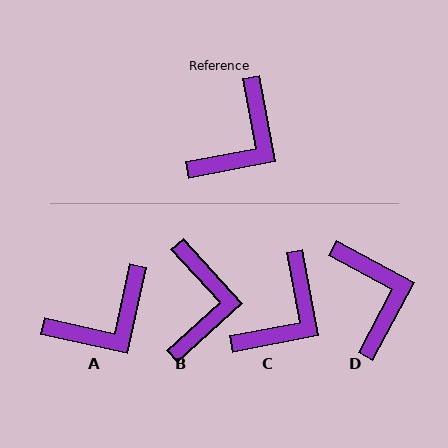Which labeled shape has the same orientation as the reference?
C.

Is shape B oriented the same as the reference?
No, it is off by about 32 degrees.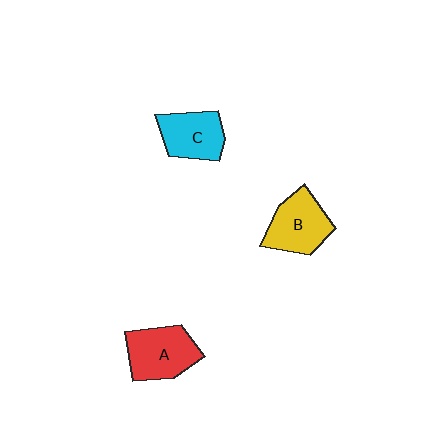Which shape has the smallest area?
Shape C (cyan).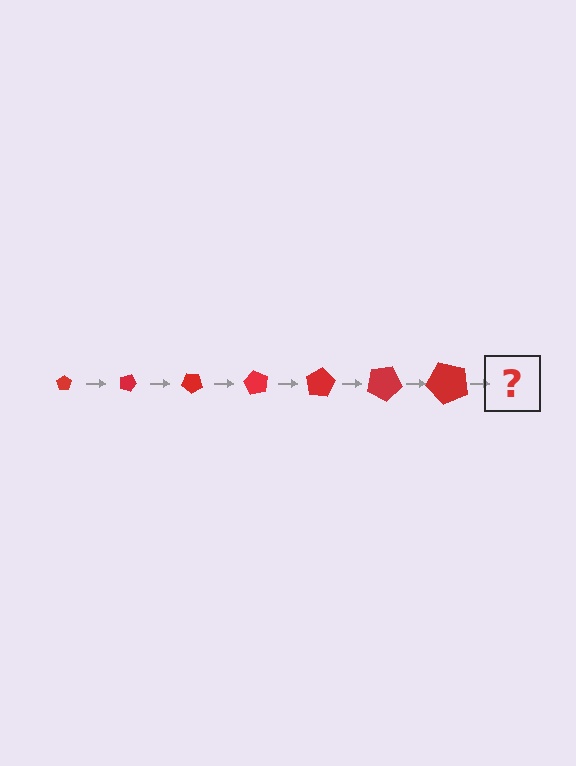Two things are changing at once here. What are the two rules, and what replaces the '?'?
The two rules are that the pentagon grows larger each step and it rotates 20 degrees each step. The '?' should be a pentagon, larger than the previous one and rotated 140 degrees from the start.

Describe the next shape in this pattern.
It should be a pentagon, larger than the previous one and rotated 140 degrees from the start.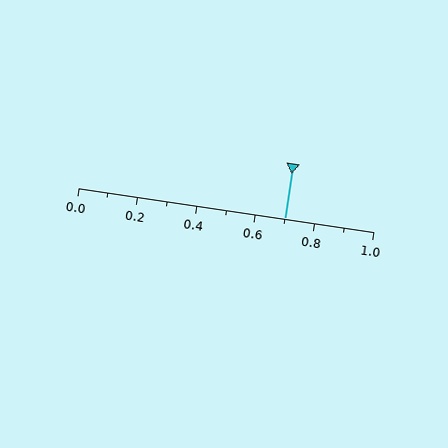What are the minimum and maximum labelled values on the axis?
The axis runs from 0.0 to 1.0.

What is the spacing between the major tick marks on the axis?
The major ticks are spaced 0.2 apart.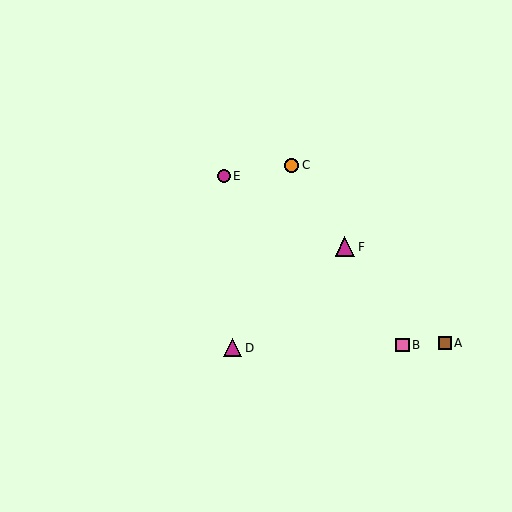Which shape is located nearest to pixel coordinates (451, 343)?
The brown square (labeled A) at (445, 343) is nearest to that location.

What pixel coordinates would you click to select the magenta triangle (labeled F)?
Click at (345, 247) to select the magenta triangle F.